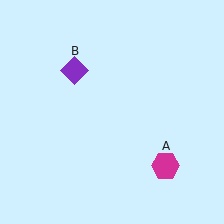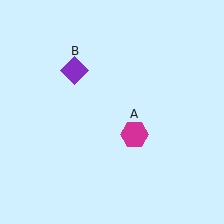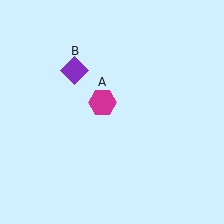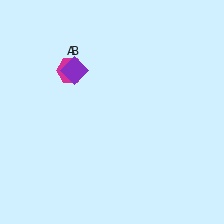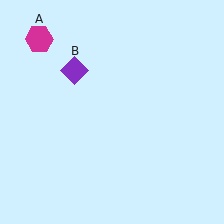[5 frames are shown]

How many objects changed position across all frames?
1 object changed position: magenta hexagon (object A).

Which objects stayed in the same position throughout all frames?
Purple diamond (object B) remained stationary.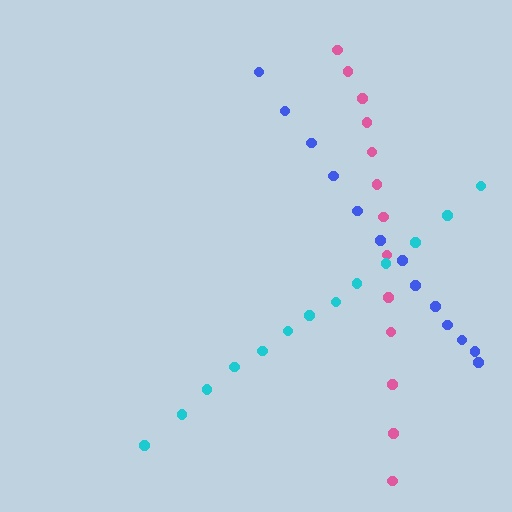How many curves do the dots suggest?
There are 3 distinct paths.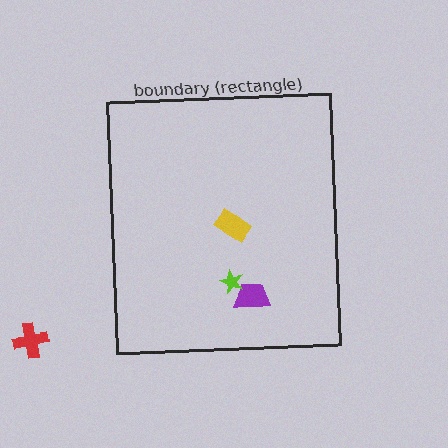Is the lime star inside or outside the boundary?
Inside.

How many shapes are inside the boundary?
3 inside, 1 outside.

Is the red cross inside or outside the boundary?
Outside.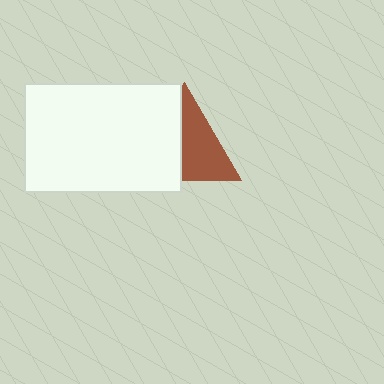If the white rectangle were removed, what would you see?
You would see the complete brown triangle.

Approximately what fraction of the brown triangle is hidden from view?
Roughly 45% of the brown triangle is hidden behind the white rectangle.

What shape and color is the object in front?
The object in front is a white rectangle.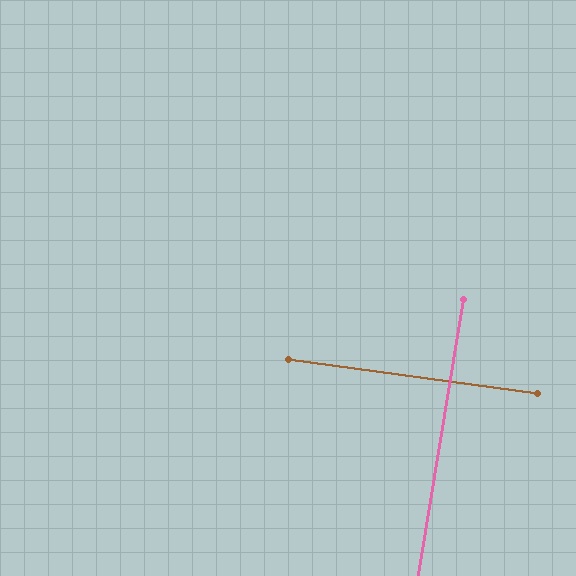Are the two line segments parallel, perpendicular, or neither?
Perpendicular — they meet at approximately 88°.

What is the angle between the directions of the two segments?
Approximately 88 degrees.